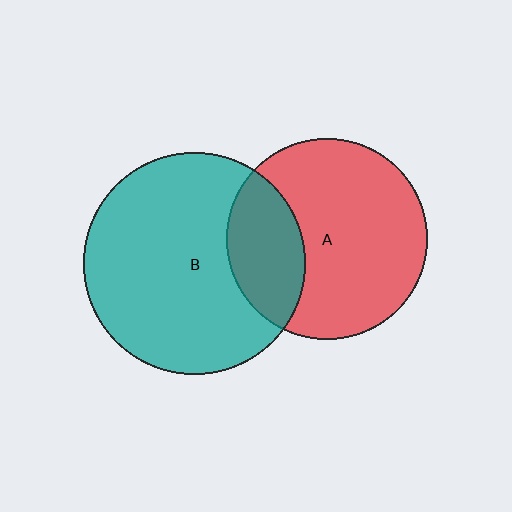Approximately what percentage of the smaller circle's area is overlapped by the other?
Approximately 25%.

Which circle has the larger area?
Circle B (teal).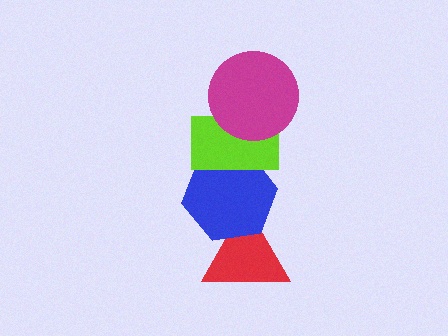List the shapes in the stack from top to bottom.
From top to bottom: the magenta circle, the lime rectangle, the blue hexagon, the red triangle.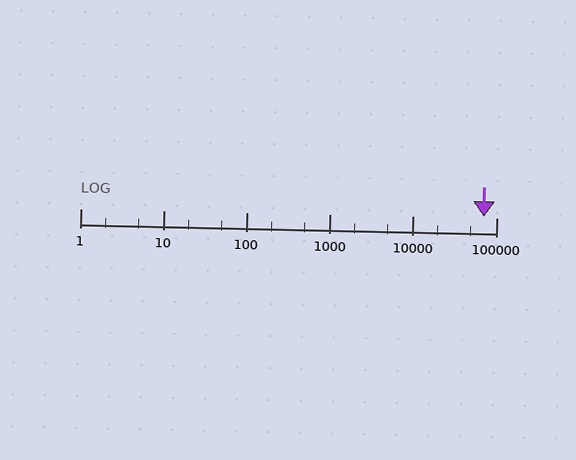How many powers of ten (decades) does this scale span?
The scale spans 5 decades, from 1 to 100000.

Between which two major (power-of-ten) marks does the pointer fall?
The pointer is between 10000 and 100000.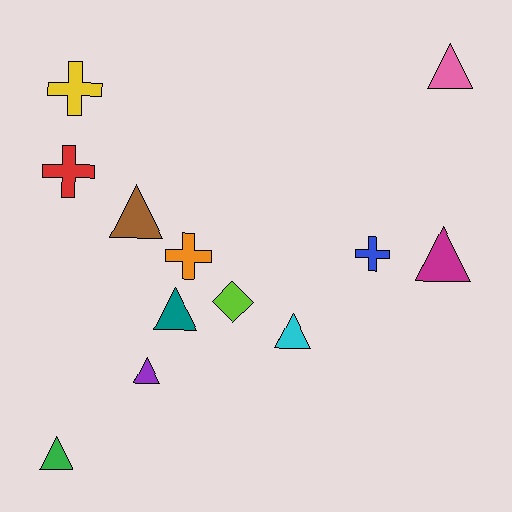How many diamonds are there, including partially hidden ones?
There is 1 diamond.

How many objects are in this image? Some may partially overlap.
There are 12 objects.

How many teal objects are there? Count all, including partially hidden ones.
There is 1 teal object.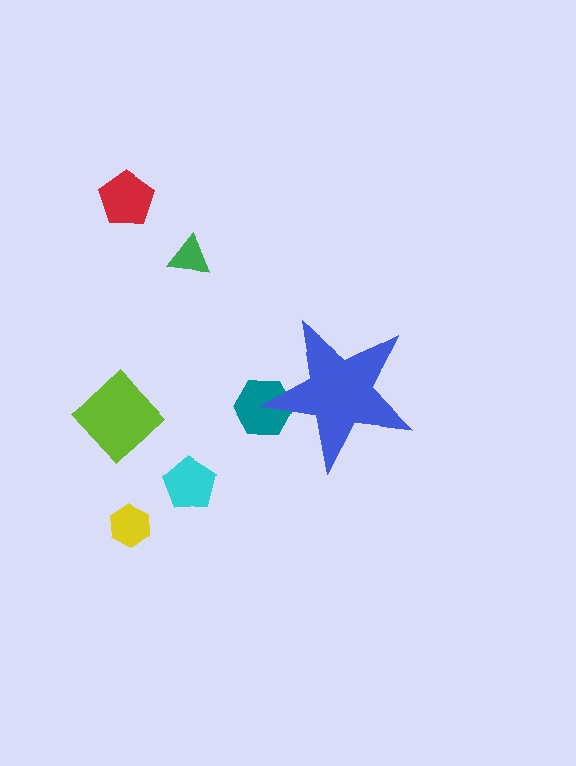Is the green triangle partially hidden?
No, the green triangle is fully visible.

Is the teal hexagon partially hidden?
Yes, the teal hexagon is partially hidden behind the blue star.